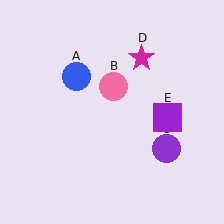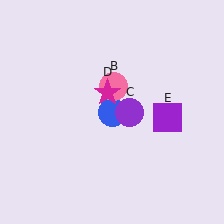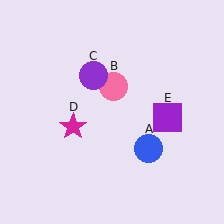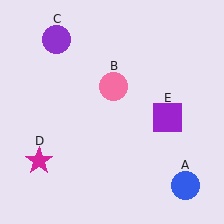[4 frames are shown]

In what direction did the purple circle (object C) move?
The purple circle (object C) moved up and to the left.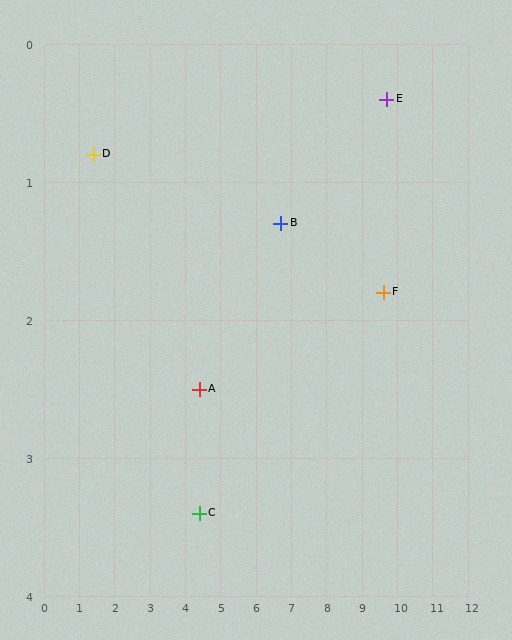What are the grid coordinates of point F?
Point F is at approximately (9.6, 1.8).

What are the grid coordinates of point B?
Point B is at approximately (6.7, 1.3).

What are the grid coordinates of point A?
Point A is at approximately (4.4, 2.5).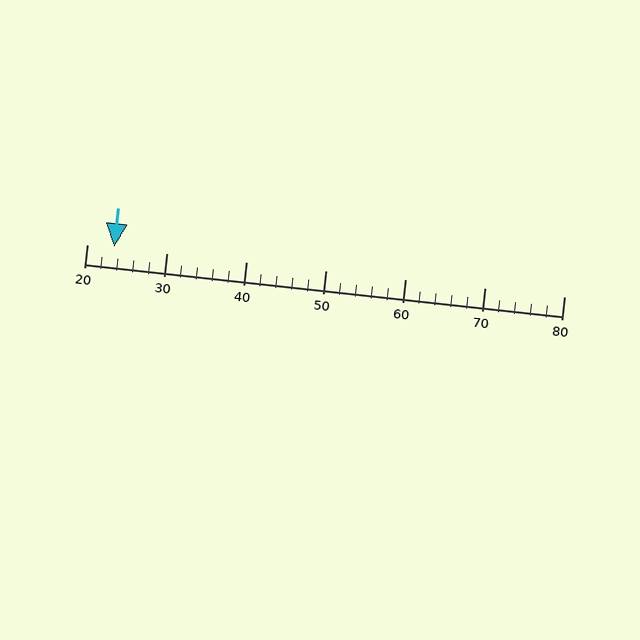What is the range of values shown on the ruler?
The ruler shows values from 20 to 80.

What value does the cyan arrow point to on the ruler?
The cyan arrow points to approximately 23.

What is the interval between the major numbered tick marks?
The major tick marks are spaced 10 units apart.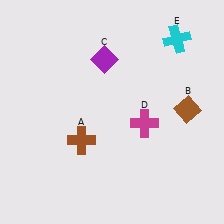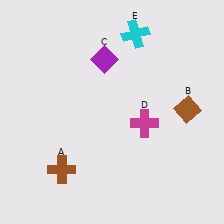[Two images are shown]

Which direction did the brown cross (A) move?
The brown cross (A) moved down.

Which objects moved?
The objects that moved are: the brown cross (A), the cyan cross (E).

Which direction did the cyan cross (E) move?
The cyan cross (E) moved left.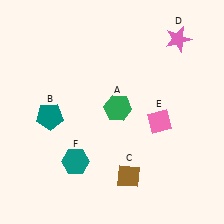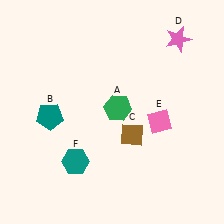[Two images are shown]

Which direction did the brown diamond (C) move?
The brown diamond (C) moved up.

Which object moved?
The brown diamond (C) moved up.